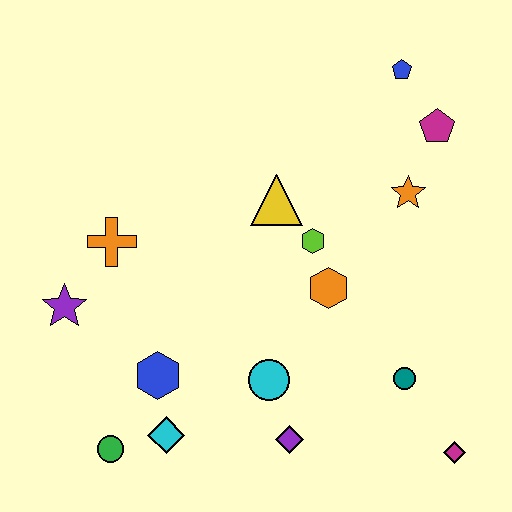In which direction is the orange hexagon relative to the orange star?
The orange hexagon is below the orange star.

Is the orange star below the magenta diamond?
No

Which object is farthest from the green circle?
The blue pentagon is farthest from the green circle.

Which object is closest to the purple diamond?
The cyan circle is closest to the purple diamond.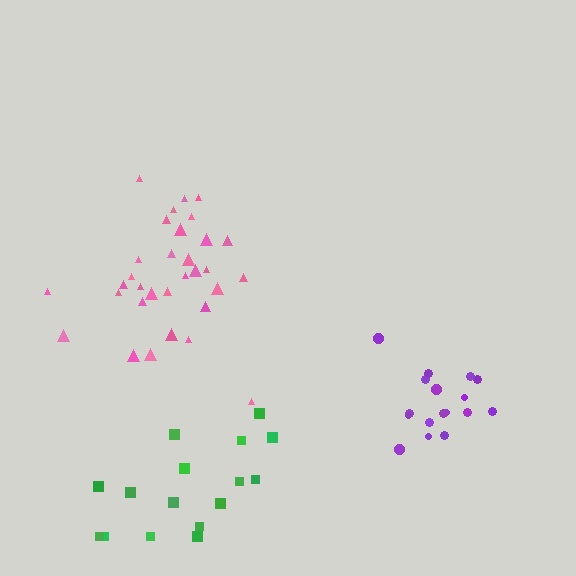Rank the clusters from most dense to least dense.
purple, pink, green.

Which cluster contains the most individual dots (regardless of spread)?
Pink (33).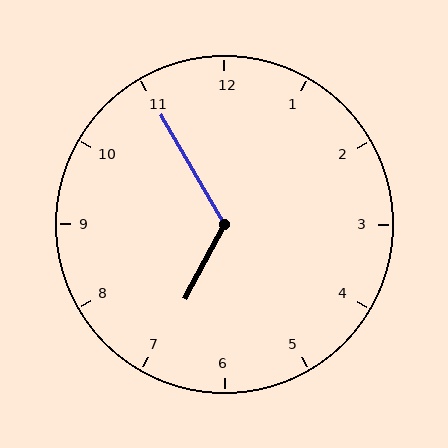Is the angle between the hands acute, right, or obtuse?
It is obtuse.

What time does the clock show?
6:55.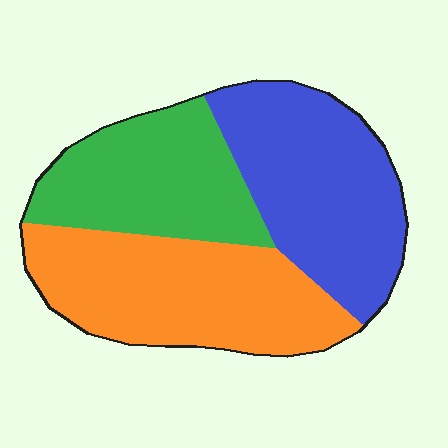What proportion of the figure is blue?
Blue takes up about one third (1/3) of the figure.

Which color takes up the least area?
Green, at roughly 30%.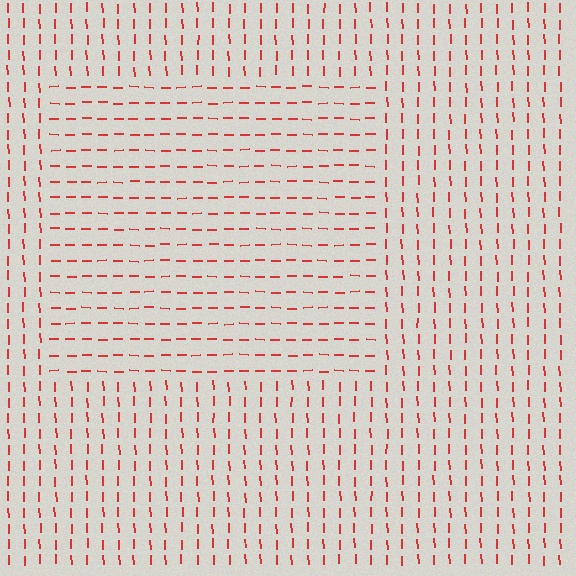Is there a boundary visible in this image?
Yes, there is a texture boundary formed by a change in line orientation.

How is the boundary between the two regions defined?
The boundary is defined purely by a change in line orientation (approximately 88 degrees difference). All lines are the same color and thickness.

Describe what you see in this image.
The image is filled with small red line segments. A rectangle region in the image has lines oriented differently from the surrounding lines, creating a visible texture boundary.